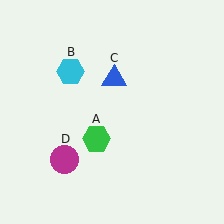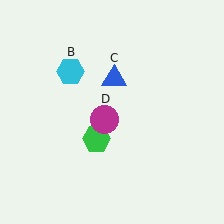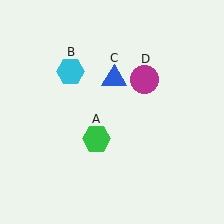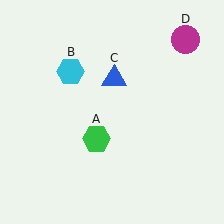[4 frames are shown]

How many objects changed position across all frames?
1 object changed position: magenta circle (object D).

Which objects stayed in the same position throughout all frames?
Green hexagon (object A) and cyan hexagon (object B) and blue triangle (object C) remained stationary.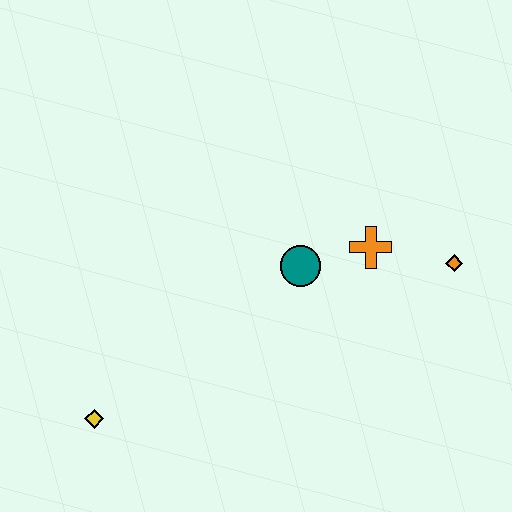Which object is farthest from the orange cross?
The yellow diamond is farthest from the orange cross.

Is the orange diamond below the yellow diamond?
No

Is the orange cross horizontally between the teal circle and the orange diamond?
Yes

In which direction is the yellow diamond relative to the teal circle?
The yellow diamond is to the left of the teal circle.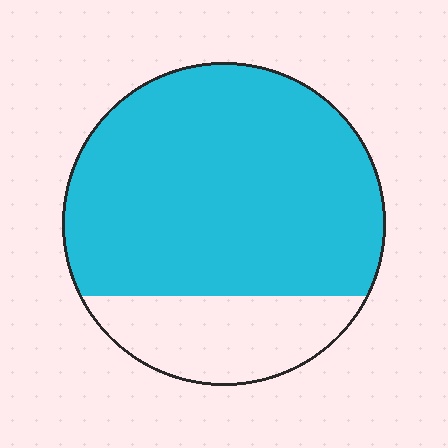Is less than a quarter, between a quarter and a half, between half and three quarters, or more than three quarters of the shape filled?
More than three quarters.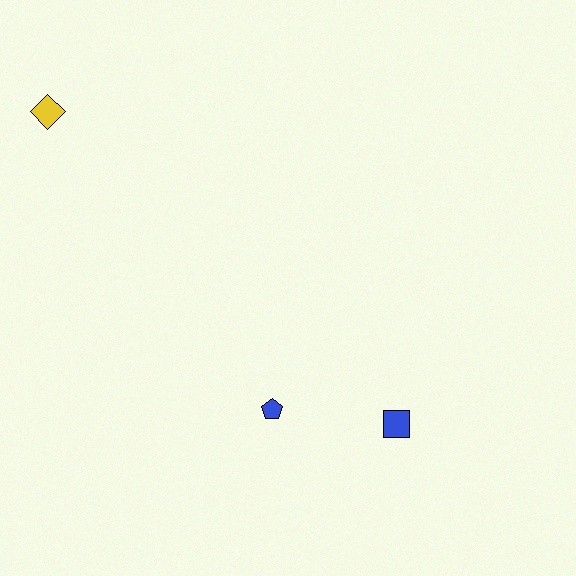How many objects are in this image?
There are 3 objects.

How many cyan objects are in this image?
There are no cyan objects.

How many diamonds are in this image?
There is 1 diamond.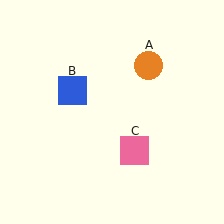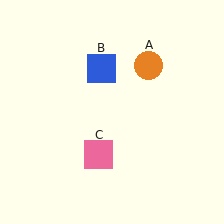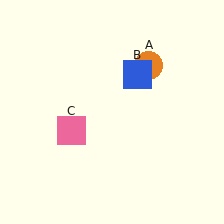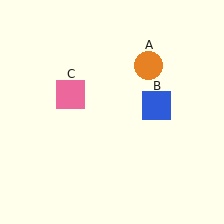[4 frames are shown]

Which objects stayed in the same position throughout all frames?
Orange circle (object A) remained stationary.